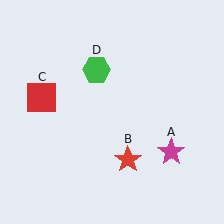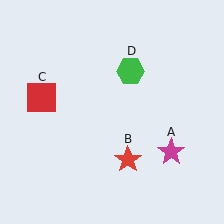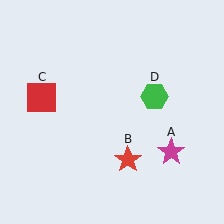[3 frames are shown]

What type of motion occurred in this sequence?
The green hexagon (object D) rotated clockwise around the center of the scene.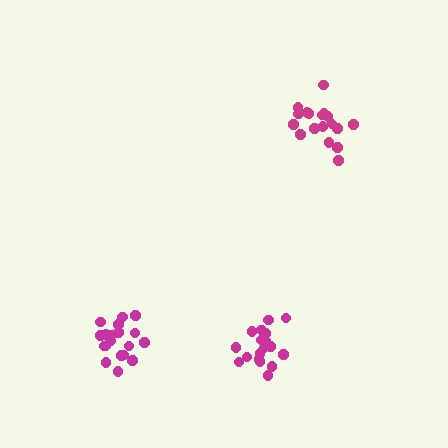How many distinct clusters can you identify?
There are 3 distinct clusters.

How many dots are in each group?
Group 1: 19 dots, Group 2: 20 dots, Group 3: 19 dots (58 total).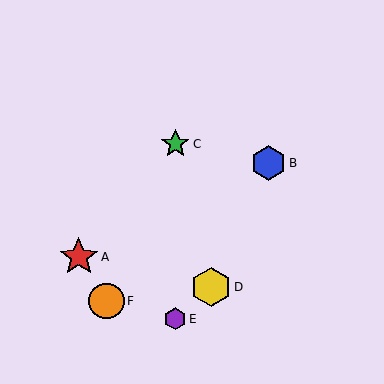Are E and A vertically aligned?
No, E is at x≈175 and A is at x≈79.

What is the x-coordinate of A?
Object A is at x≈79.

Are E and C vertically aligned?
Yes, both are at x≈175.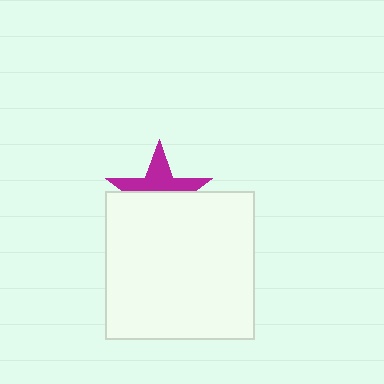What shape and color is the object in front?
The object in front is a white square.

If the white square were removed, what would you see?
You would see the complete magenta star.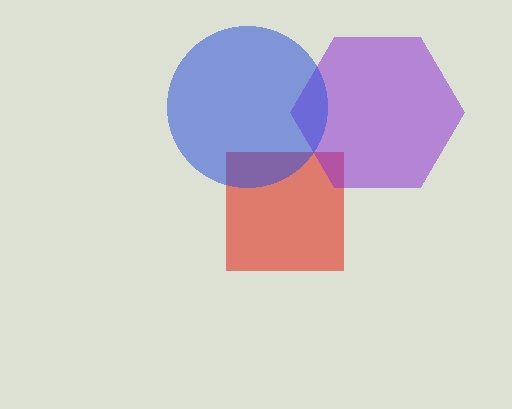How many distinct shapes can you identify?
There are 3 distinct shapes: a red square, a purple hexagon, a blue circle.